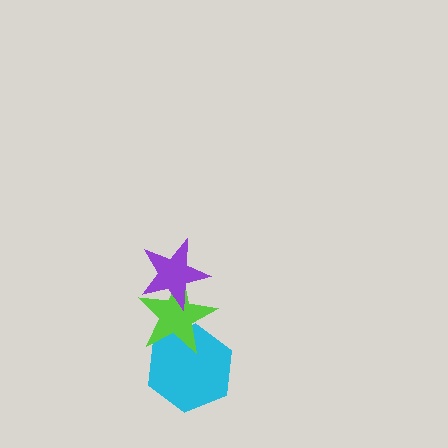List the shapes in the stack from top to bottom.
From top to bottom: the purple star, the lime star, the cyan hexagon.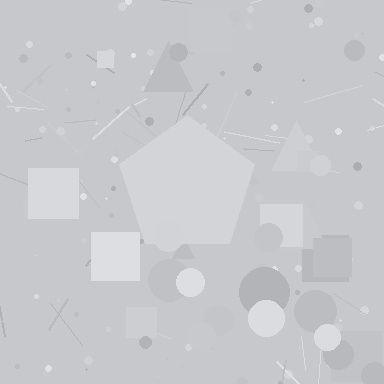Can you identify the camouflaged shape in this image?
The camouflaged shape is a pentagon.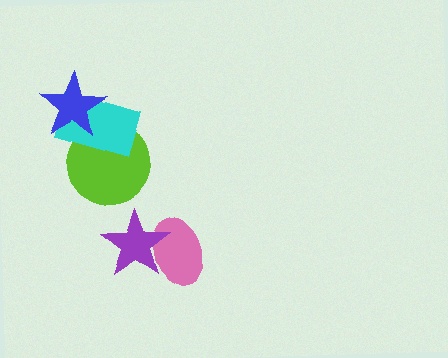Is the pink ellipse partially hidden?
Yes, it is partially covered by another shape.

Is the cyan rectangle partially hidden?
Yes, it is partially covered by another shape.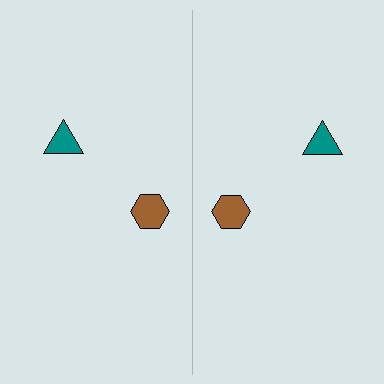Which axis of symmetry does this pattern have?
The pattern has a vertical axis of symmetry running through the center of the image.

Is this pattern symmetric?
Yes, this pattern has bilateral (reflection) symmetry.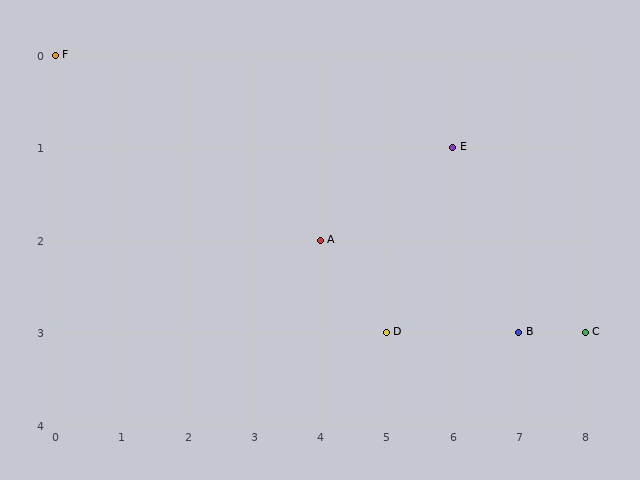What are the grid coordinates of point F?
Point F is at grid coordinates (0, 0).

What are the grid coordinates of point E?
Point E is at grid coordinates (6, 1).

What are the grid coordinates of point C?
Point C is at grid coordinates (8, 3).